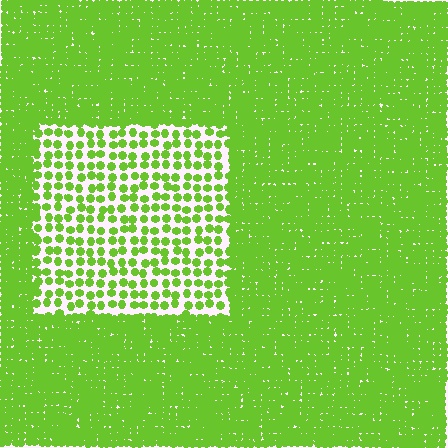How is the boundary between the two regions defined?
The boundary is defined by a change in element density (approximately 2.7x ratio). All elements are the same color, size, and shape.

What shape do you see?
I see a rectangle.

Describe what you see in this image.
The image contains small lime elements arranged at two different densities. A rectangle-shaped region is visible where the elements are less densely packed than the surrounding area.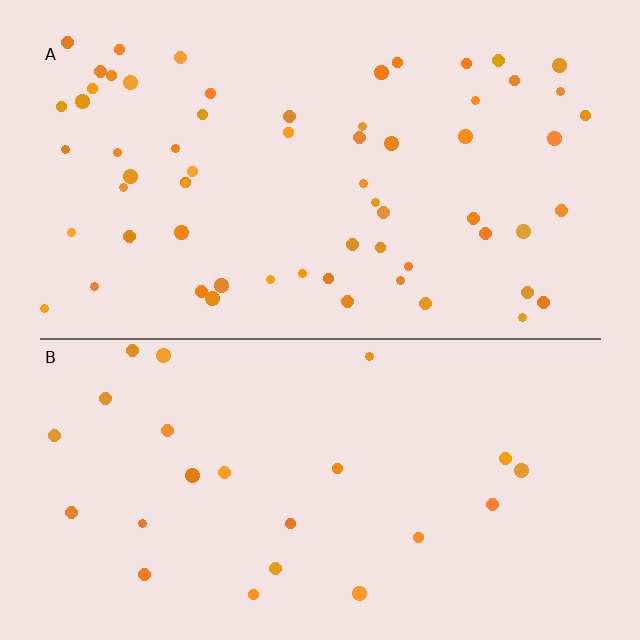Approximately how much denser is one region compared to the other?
Approximately 2.7× — region A over region B.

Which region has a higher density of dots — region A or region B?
A (the top).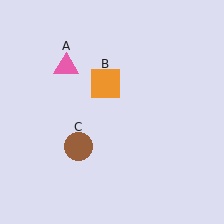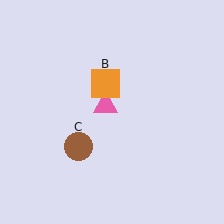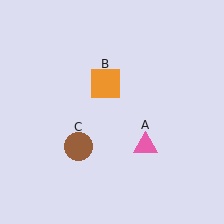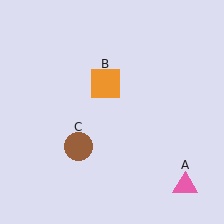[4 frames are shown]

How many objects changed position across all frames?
1 object changed position: pink triangle (object A).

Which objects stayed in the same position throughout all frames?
Orange square (object B) and brown circle (object C) remained stationary.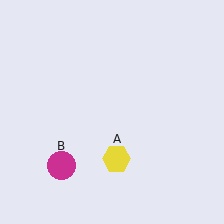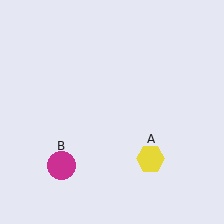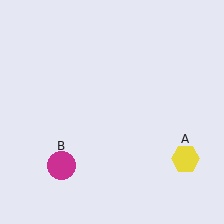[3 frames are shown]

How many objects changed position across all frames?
1 object changed position: yellow hexagon (object A).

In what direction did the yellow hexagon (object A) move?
The yellow hexagon (object A) moved right.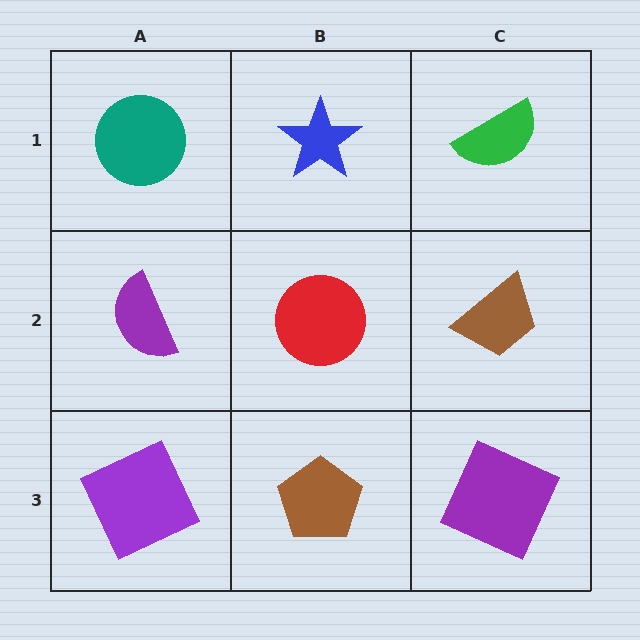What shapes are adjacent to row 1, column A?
A purple semicircle (row 2, column A), a blue star (row 1, column B).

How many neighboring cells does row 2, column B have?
4.